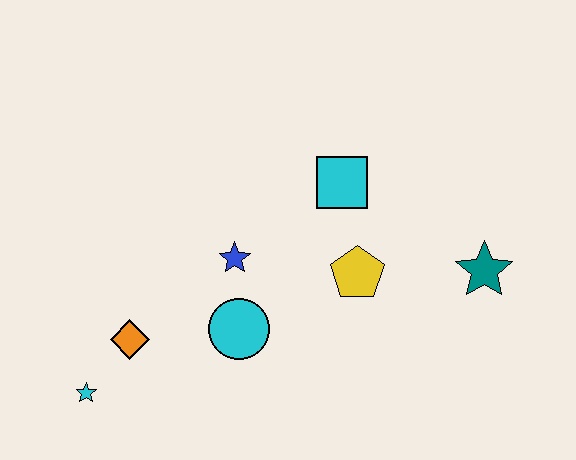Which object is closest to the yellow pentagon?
The cyan square is closest to the yellow pentagon.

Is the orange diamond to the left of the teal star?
Yes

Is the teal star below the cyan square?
Yes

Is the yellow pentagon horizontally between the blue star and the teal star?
Yes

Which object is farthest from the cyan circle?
The teal star is farthest from the cyan circle.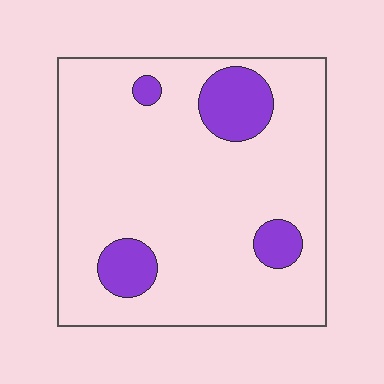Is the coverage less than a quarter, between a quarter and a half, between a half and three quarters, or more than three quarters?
Less than a quarter.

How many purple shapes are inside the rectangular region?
4.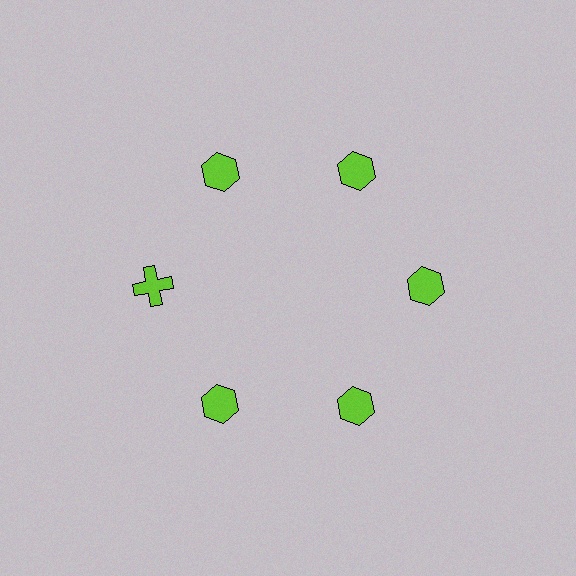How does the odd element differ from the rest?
It has a different shape: cross instead of hexagon.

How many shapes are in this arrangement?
There are 6 shapes arranged in a ring pattern.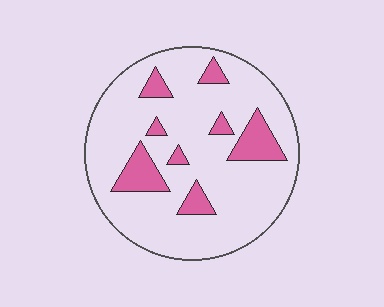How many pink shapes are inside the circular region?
8.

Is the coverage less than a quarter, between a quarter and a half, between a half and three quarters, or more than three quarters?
Less than a quarter.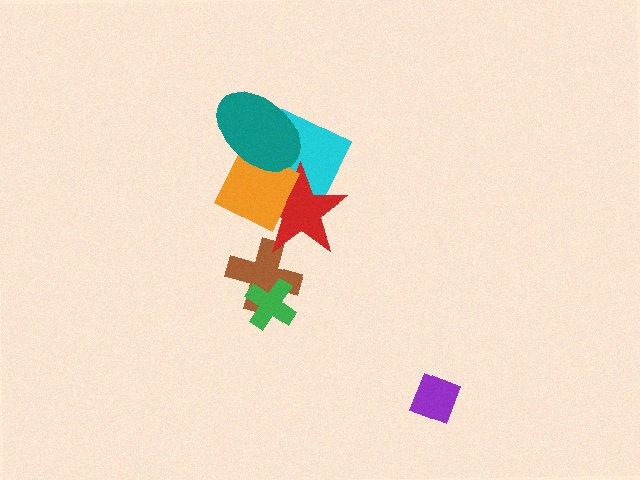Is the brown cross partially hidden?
Yes, it is partially covered by another shape.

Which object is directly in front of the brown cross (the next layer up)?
The green cross is directly in front of the brown cross.